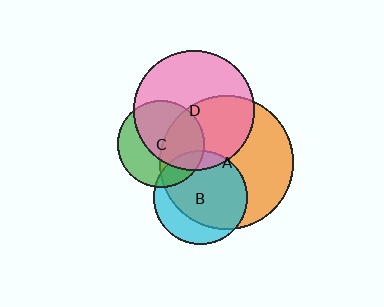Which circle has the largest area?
Circle A (orange).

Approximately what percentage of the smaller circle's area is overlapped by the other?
Approximately 15%.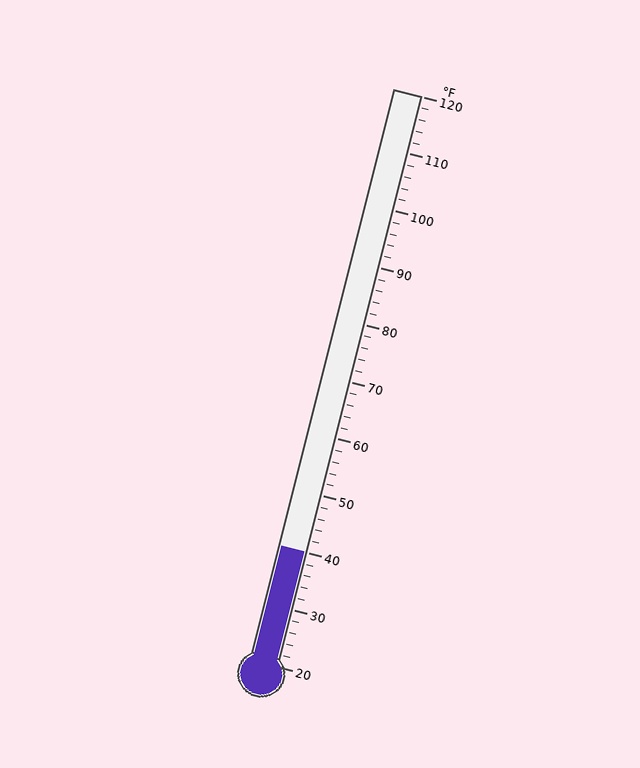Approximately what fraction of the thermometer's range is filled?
The thermometer is filled to approximately 20% of its range.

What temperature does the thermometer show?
The thermometer shows approximately 40°F.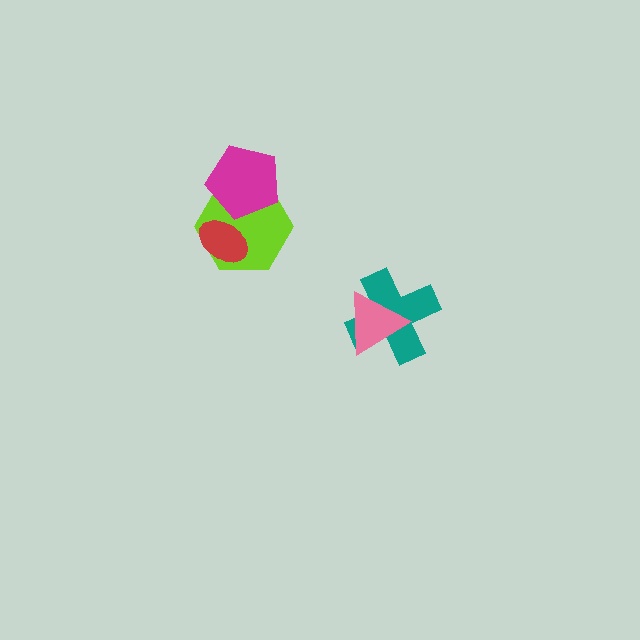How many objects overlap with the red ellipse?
1 object overlaps with the red ellipse.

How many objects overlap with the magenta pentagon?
1 object overlaps with the magenta pentagon.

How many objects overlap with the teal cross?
1 object overlaps with the teal cross.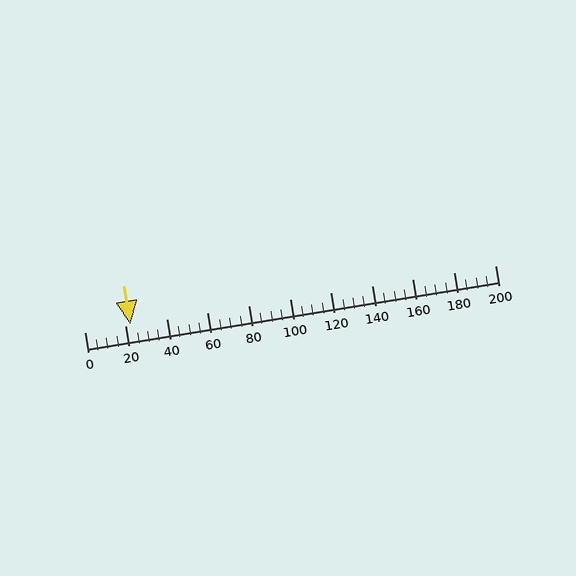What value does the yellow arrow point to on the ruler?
The yellow arrow points to approximately 22.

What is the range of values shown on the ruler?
The ruler shows values from 0 to 200.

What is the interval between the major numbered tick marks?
The major tick marks are spaced 20 units apart.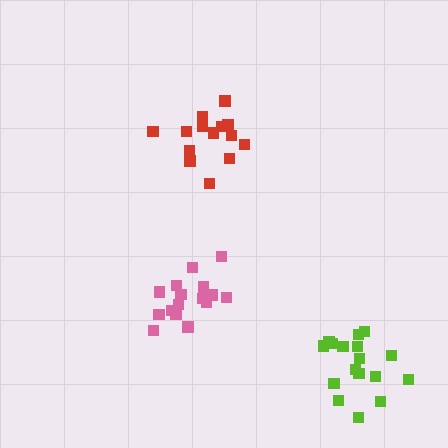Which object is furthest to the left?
The pink cluster is leftmost.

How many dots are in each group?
Group 1: 18 dots, Group 2: 17 dots, Group 3: 14 dots (49 total).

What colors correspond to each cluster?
The clusters are colored: pink, lime, red.